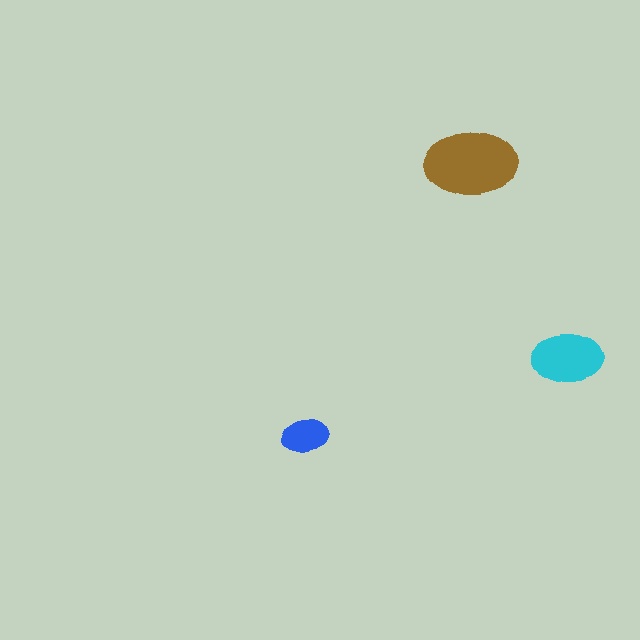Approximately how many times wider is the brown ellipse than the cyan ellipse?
About 1.5 times wider.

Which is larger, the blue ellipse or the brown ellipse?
The brown one.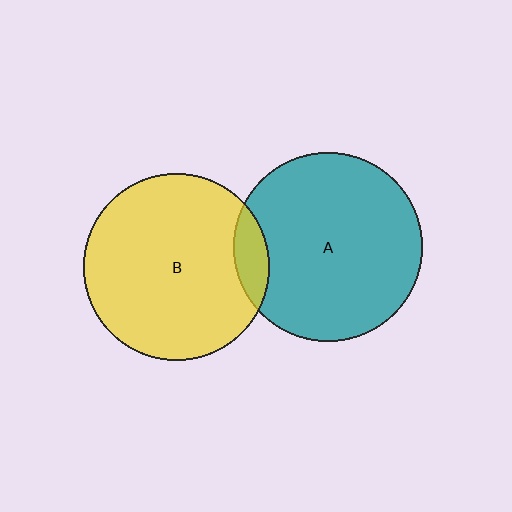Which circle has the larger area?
Circle A (teal).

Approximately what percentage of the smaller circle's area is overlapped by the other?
Approximately 10%.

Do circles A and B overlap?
Yes.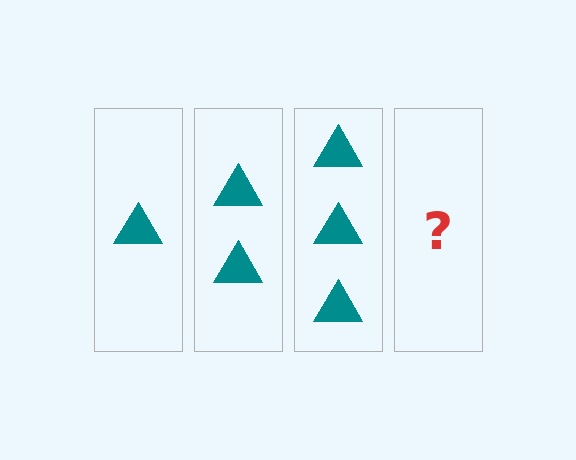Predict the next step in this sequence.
The next step is 4 triangles.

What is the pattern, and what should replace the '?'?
The pattern is that each step adds one more triangle. The '?' should be 4 triangles.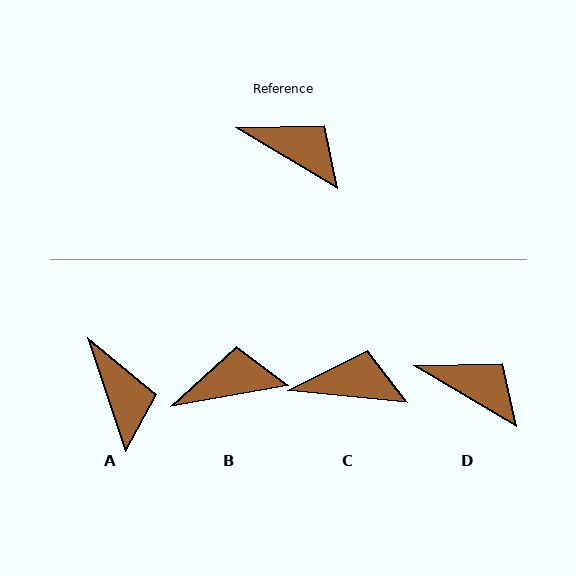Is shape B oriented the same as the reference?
No, it is off by about 41 degrees.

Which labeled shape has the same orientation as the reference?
D.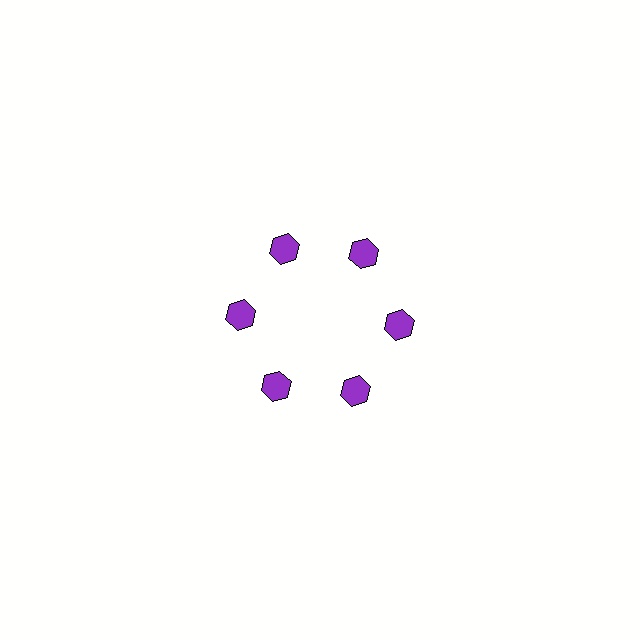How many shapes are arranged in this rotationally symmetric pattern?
There are 6 shapes, arranged in 6 groups of 1.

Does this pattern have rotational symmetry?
Yes, this pattern has 6-fold rotational symmetry. It looks the same after rotating 60 degrees around the center.